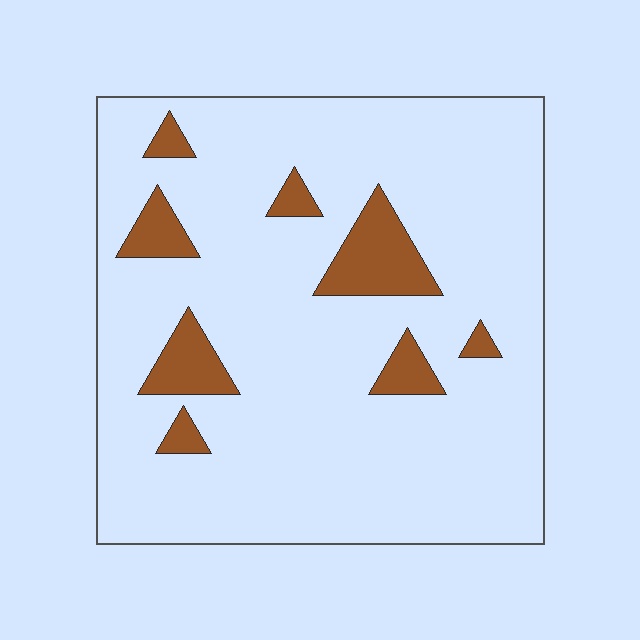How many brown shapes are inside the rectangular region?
8.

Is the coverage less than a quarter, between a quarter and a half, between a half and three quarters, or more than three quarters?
Less than a quarter.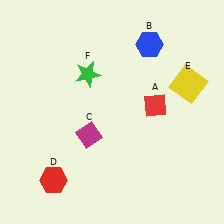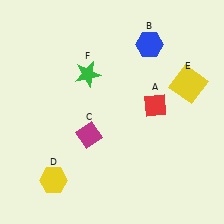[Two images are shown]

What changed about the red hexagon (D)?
In Image 1, D is red. In Image 2, it changed to yellow.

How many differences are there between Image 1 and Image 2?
There is 1 difference between the two images.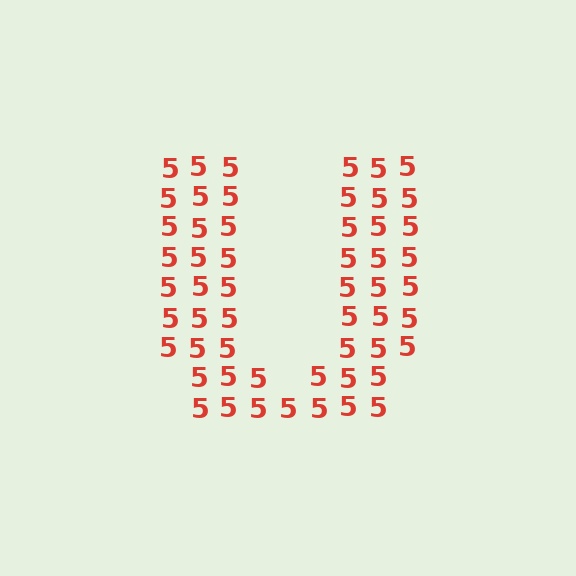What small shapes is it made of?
It is made of small digit 5's.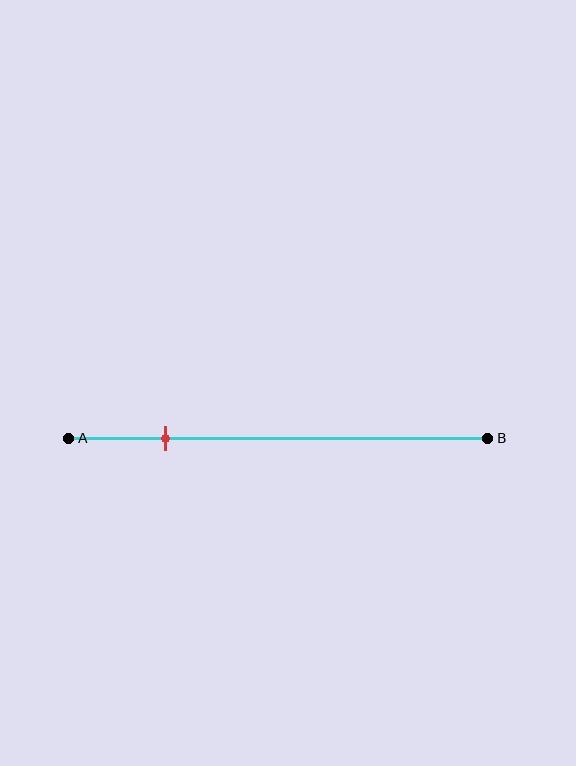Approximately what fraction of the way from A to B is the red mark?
The red mark is approximately 25% of the way from A to B.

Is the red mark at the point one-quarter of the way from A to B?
Yes, the mark is approximately at the one-quarter point.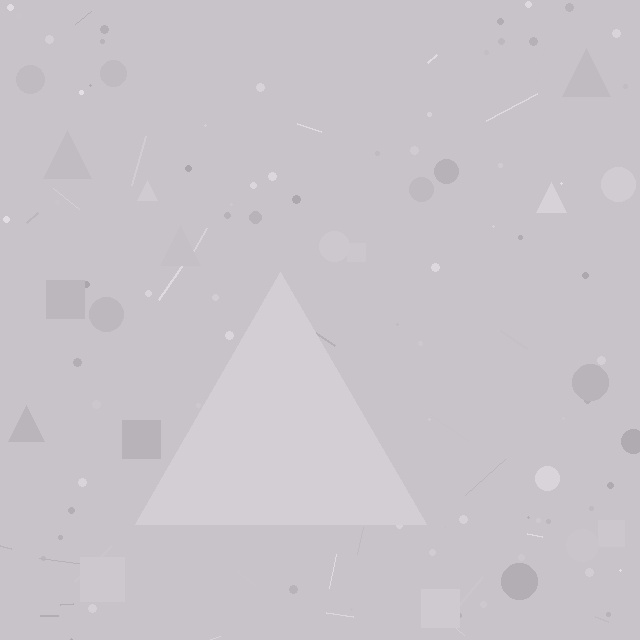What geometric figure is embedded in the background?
A triangle is embedded in the background.